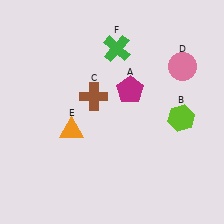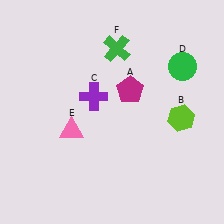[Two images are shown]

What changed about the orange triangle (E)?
In Image 1, E is orange. In Image 2, it changed to pink.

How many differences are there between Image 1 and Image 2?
There are 3 differences between the two images.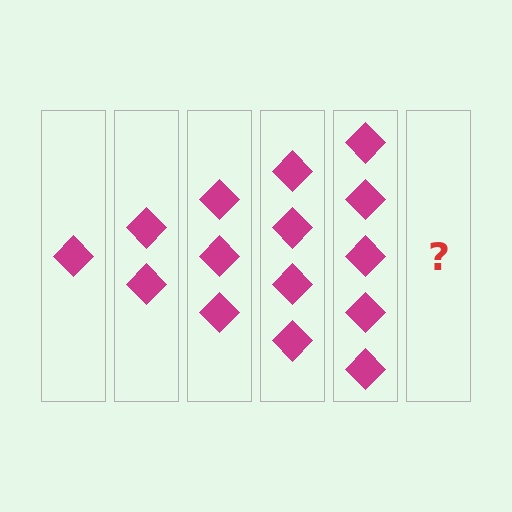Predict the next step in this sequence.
The next step is 6 diamonds.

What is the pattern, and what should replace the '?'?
The pattern is that each step adds one more diamond. The '?' should be 6 diamonds.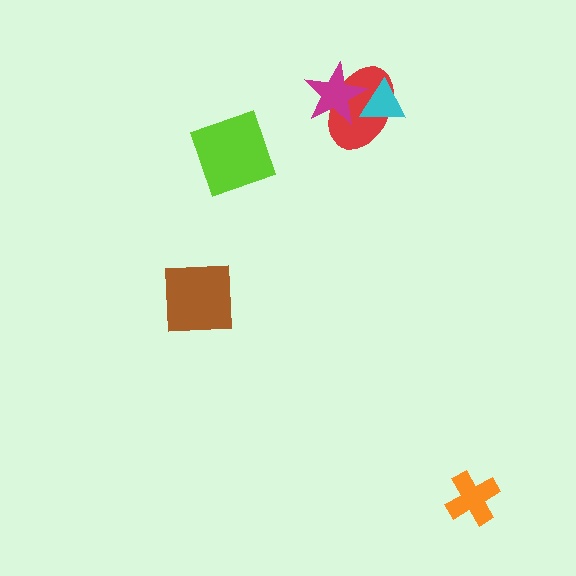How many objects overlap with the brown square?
0 objects overlap with the brown square.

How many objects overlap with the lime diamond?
0 objects overlap with the lime diamond.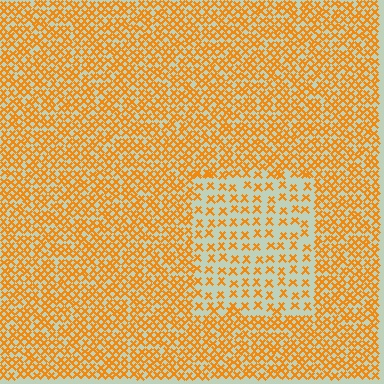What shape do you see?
I see a rectangle.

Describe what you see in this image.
The image contains small orange elements arranged at two different densities. A rectangle-shaped region is visible where the elements are less densely packed than the surrounding area.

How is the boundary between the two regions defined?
The boundary is defined by a change in element density (approximately 2.2x ratio). All elements are the same color, size, and shape.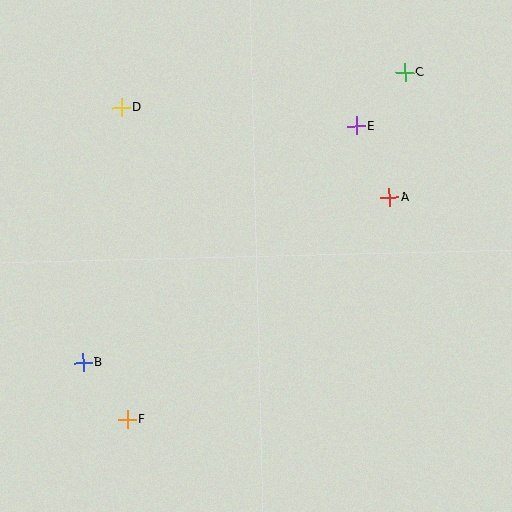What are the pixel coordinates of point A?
Point A is at (389, 197).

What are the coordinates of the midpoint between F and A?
The midpoint between F and A is at (258, 308).